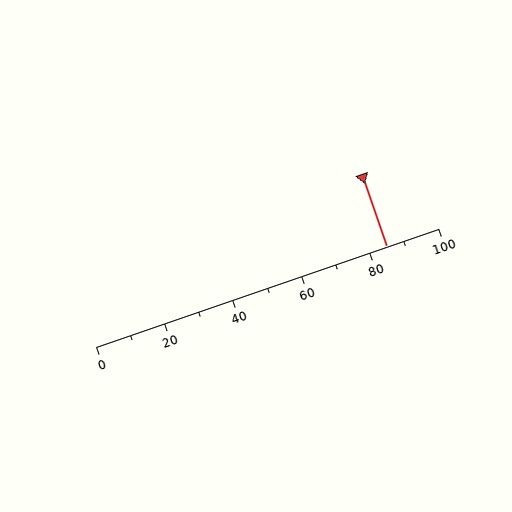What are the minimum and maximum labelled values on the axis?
The axis runs from 0 to 100.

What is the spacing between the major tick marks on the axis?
The major ticks are spaced 20 apart.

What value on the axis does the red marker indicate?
The marker indicates approximately 85.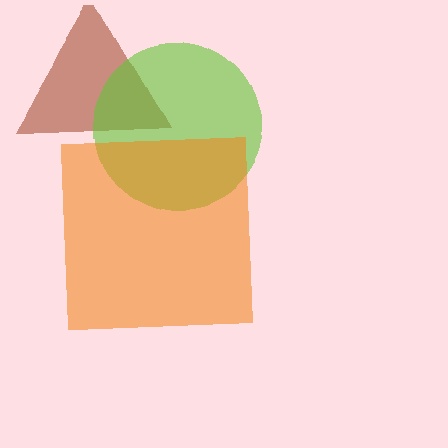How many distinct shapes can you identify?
There are 3 distinct shapes: a brown triangle, a lime circle, an orange square.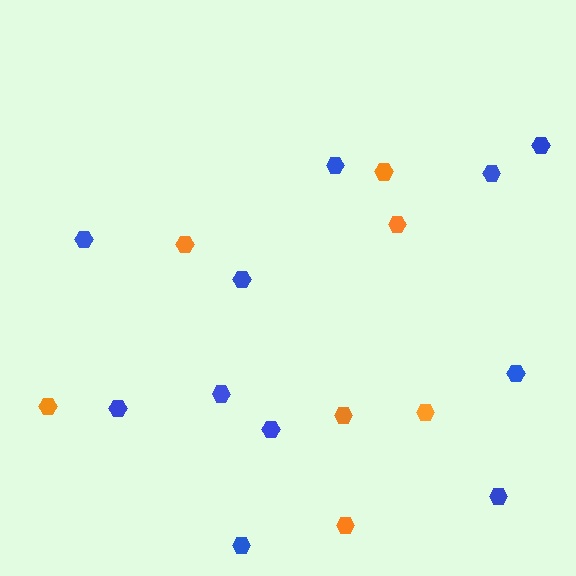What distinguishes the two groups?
There are 2 groups: one group of blue hexagons (11) and one group of orange hexagons (7).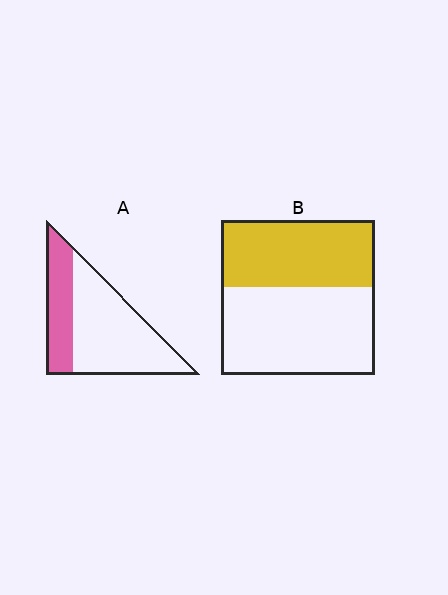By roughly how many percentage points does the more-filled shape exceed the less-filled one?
By roughly 10 percentage points (B over A).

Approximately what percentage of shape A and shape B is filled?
A is approximately 30% and B is approximately 45%.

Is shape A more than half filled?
No.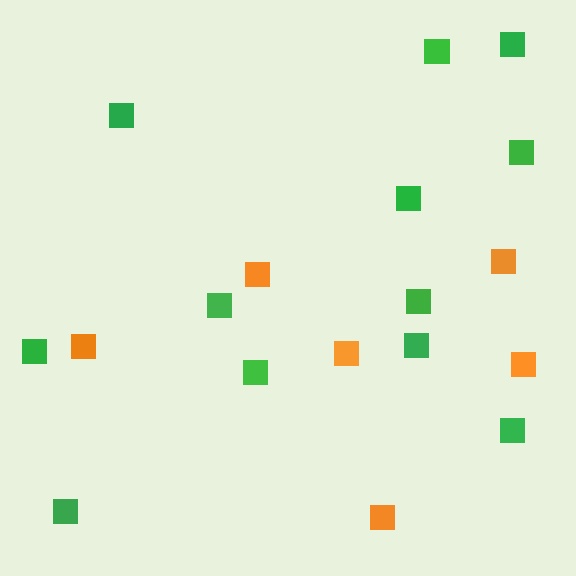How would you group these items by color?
There are 2 groups: one group of orange squares (6) and one group of green squares (12).